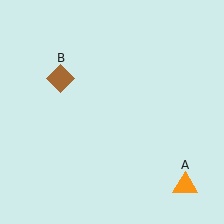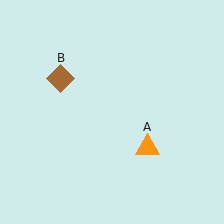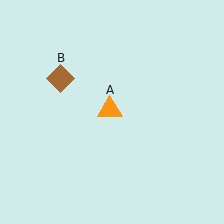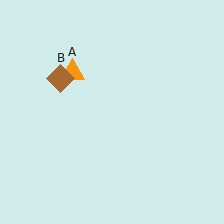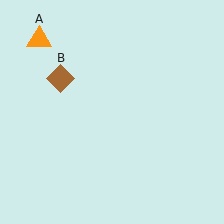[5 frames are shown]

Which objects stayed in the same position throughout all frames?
Brown diamond (object B) remained stationary.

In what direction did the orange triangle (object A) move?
The orange triangle (object A) moved up and to the left.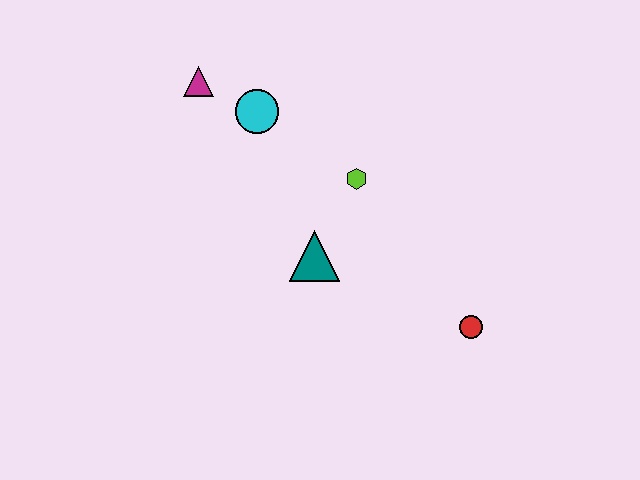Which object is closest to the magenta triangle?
The cyan circle is closest to the magenta triangle.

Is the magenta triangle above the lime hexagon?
Yes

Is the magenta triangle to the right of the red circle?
No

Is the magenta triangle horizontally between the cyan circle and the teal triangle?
No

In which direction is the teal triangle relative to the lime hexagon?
The teal triangle is below the lime hexagon.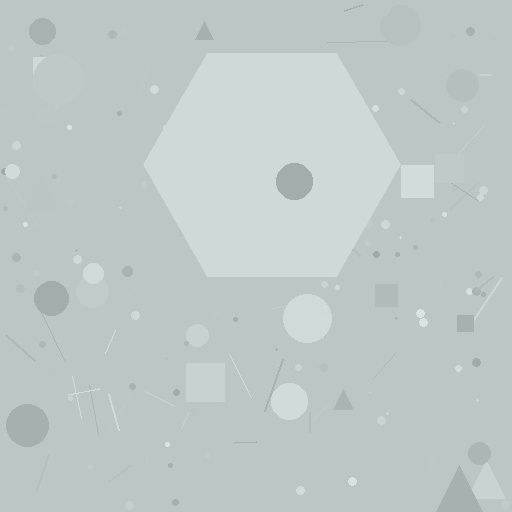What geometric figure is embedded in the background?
A hexagon is embedded in the background.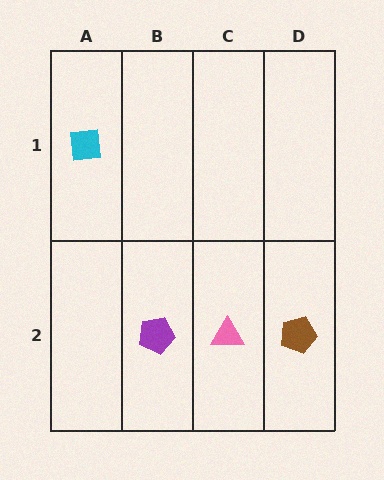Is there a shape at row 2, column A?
No, that cell is empty.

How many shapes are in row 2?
3 shapes.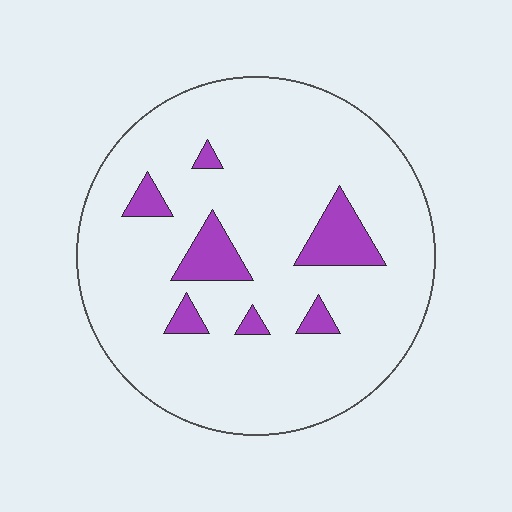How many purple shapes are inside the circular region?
7.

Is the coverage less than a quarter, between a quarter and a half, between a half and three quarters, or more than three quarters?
Less than a quarter.